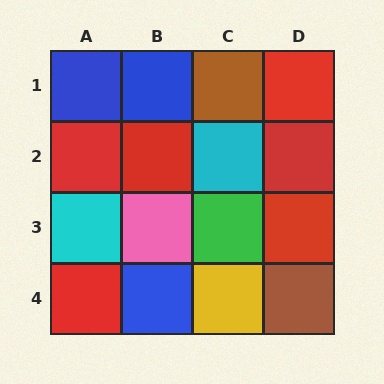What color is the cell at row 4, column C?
Yellow.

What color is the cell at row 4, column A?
Red.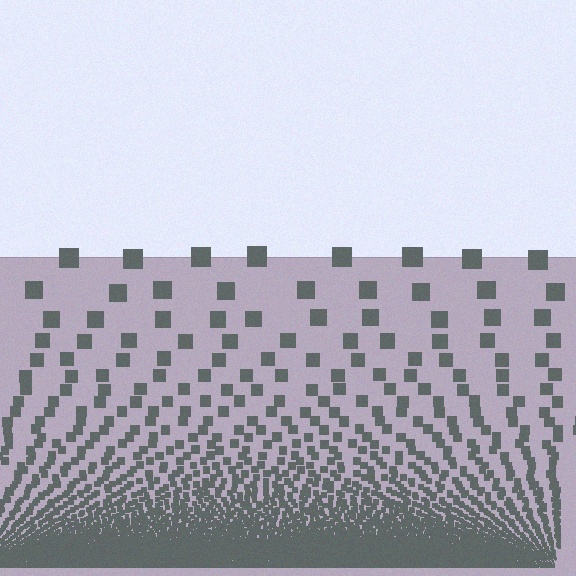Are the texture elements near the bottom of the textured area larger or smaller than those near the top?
Smaller. The gradient is inverted — elements near the bottom are smaller and denser.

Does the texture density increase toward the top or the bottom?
Density increases toward the bottom.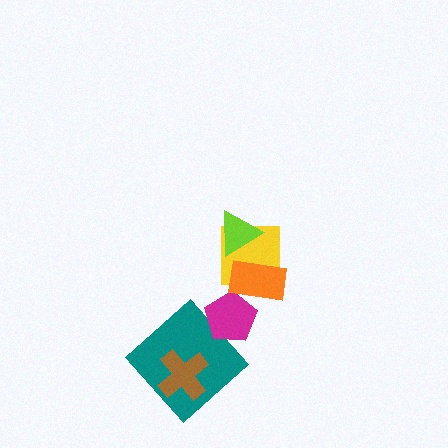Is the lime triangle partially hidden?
No, no other shape covers it.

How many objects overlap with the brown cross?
1 object overlaps with the brown cross.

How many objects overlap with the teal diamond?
2 objects overlap with the teal diamond.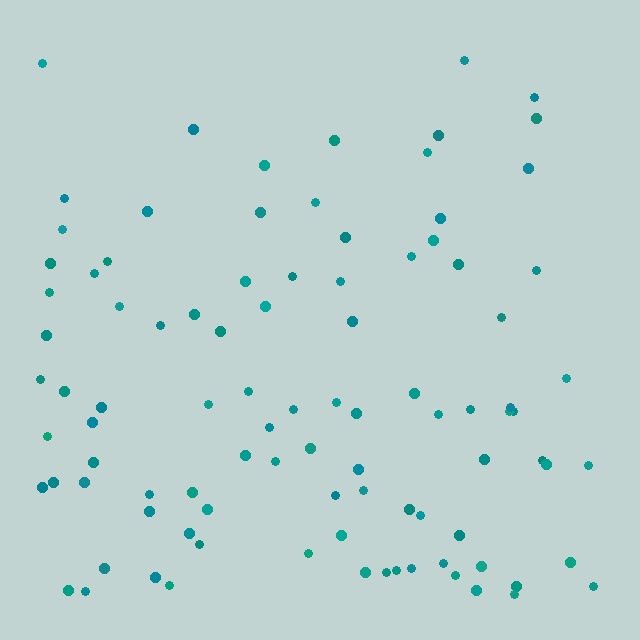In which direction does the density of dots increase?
From top to bottom, with the bottom side densest.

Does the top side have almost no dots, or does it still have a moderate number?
Still a moderate number, just noticeably fewer than the bottom.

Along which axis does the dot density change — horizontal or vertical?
Vertical.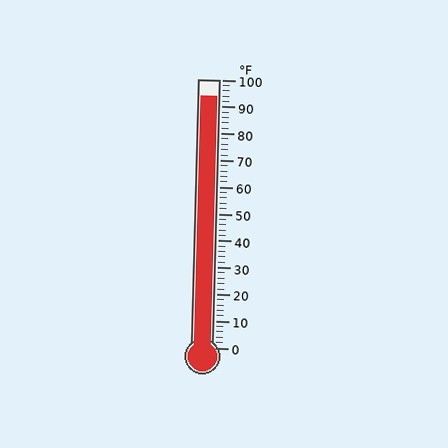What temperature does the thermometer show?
The thermometer shows approximately 94°F.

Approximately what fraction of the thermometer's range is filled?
The thermometer is filled to approximately 95% of its range.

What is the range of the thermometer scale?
The thermometer scale ranges from 0°F to 100°F.